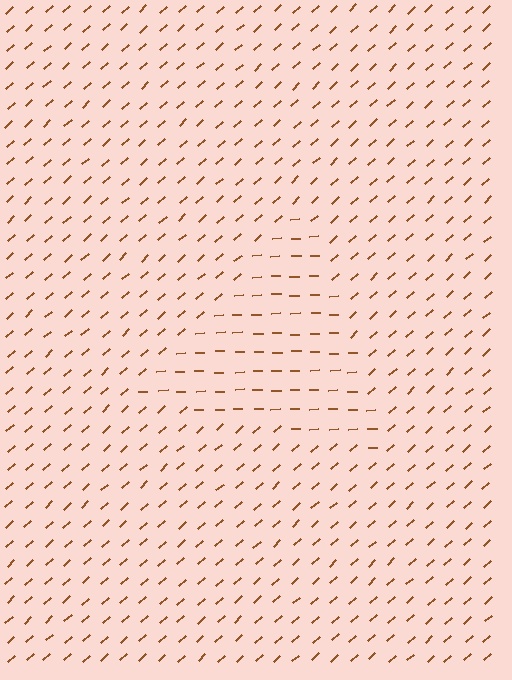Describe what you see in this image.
The image is filled with small brown line segments. A triangle region in the image has lines oriented differently from the surrounding lines, creating a visible texture boundary.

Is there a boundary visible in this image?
Yes, there is a texture boundary formed by a change in line orientation.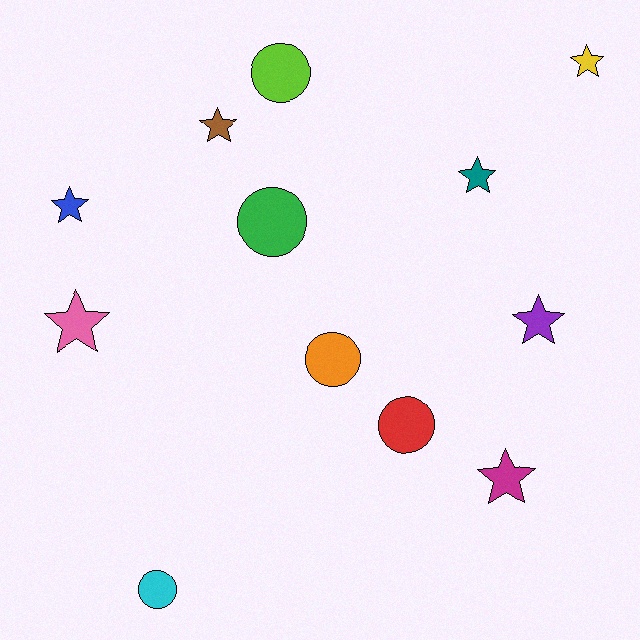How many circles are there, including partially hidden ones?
There are 5 circles.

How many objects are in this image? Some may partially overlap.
There are 12 objects.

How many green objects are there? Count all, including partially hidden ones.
There is 1 green object.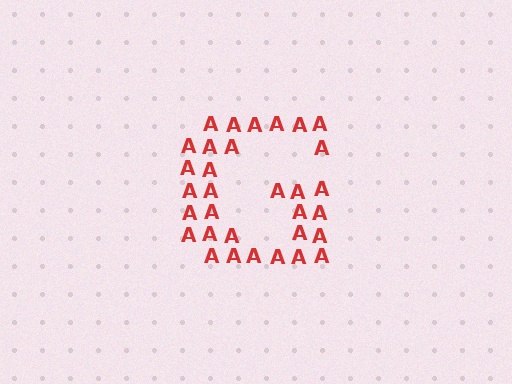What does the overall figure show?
The overall figure shows the letter G.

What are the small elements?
The small elements are letter A's.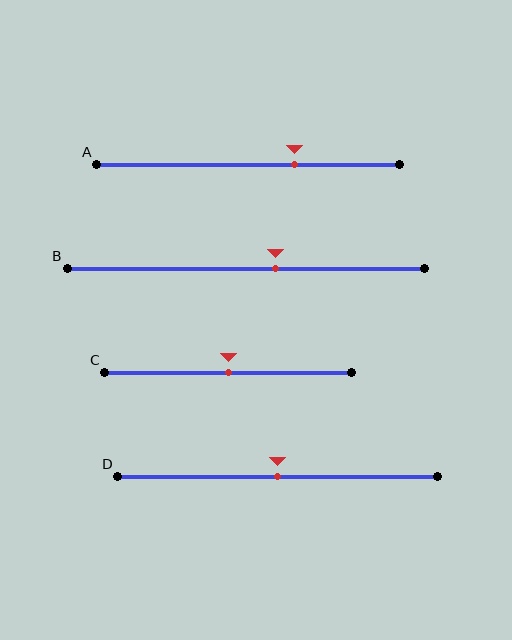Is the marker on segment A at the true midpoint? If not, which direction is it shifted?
No, the marker on segment A is shifted to the right by about 15% of the segment length.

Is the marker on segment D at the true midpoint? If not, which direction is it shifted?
Yes, the marker on segment D is at the true midpoint.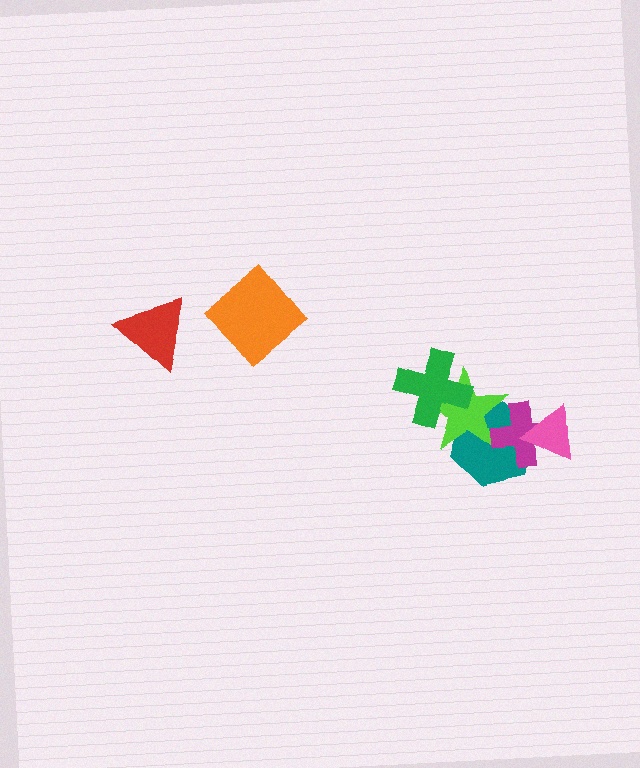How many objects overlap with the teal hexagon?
3 objects overlap with the teal hexagon.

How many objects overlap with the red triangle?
0 objects overlap with the red triangle.